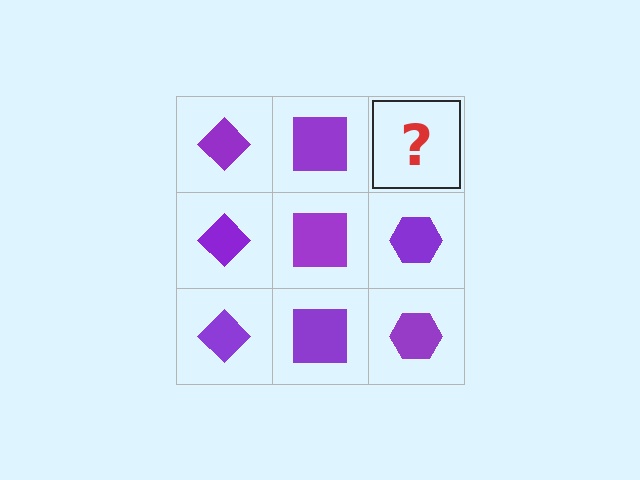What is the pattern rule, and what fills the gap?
The rule is that each column has a consistent shape. The gap should be filled with a purple hexagon.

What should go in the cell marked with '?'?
The missing cell should contain a purple hexagon.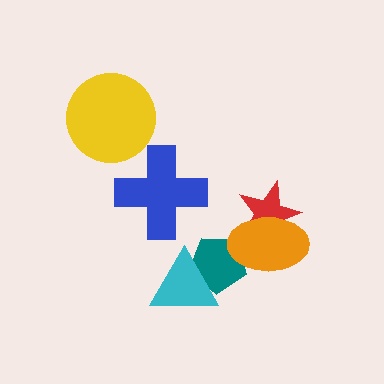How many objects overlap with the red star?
1 object overlaps with the red star.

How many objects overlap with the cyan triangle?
1 object overlaps with the cyan triangle.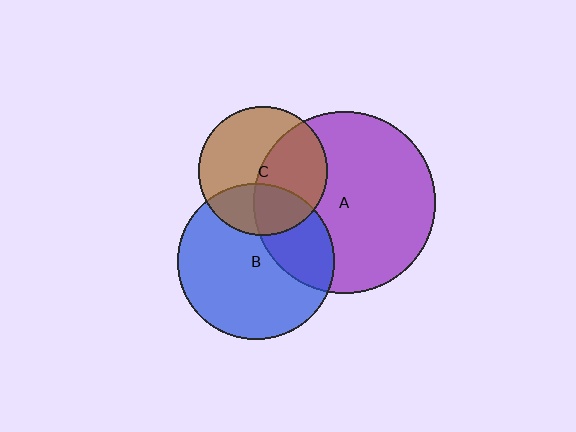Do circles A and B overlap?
Yes.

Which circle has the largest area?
Circle A (purple).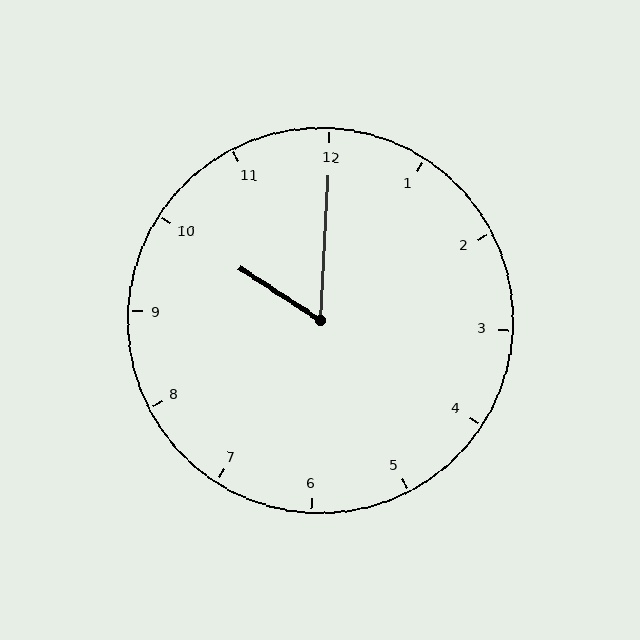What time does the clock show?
10:00.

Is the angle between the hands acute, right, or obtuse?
It is acute.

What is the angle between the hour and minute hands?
Approximately 60 degrees.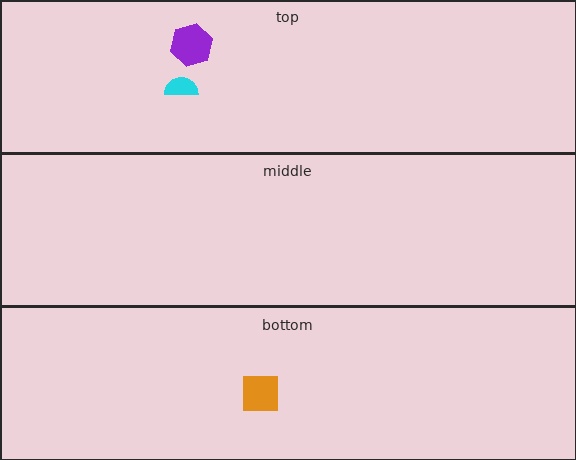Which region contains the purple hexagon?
The top region.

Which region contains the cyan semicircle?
The top region.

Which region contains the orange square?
The bottom region.